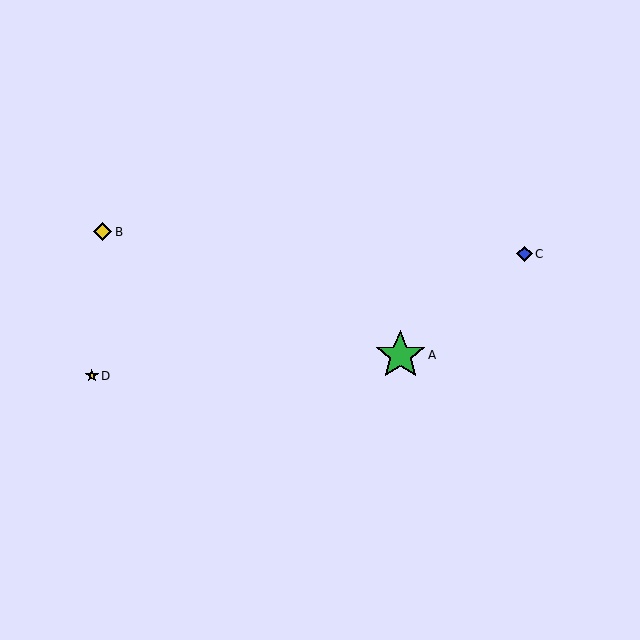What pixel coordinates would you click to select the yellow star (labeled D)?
Click at (92, 376) to select the yellow star D.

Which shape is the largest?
The green star (labeled A) is the largest.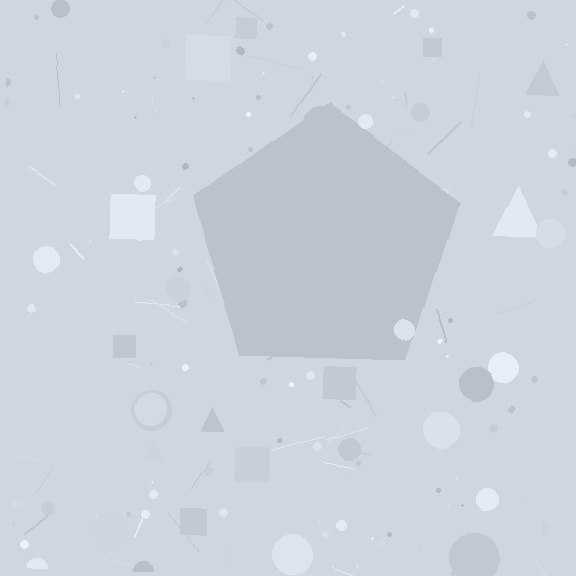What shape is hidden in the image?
A pentagon is hidden in the image.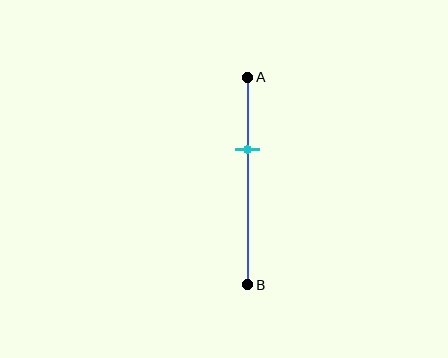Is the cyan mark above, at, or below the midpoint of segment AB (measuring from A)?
The cyan mark is above the midpoint of segment AB.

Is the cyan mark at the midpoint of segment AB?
No, the mark is at about 35% from A, not at the 50% midpoint.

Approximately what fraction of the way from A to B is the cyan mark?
The cyan mark is approximately 35% of the way from A to B.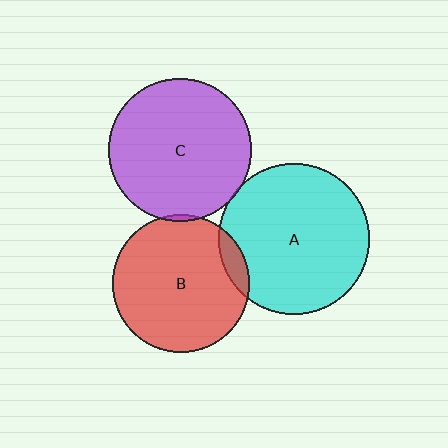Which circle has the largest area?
Circle A (cyan).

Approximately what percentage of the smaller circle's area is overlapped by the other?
Approximately 5%.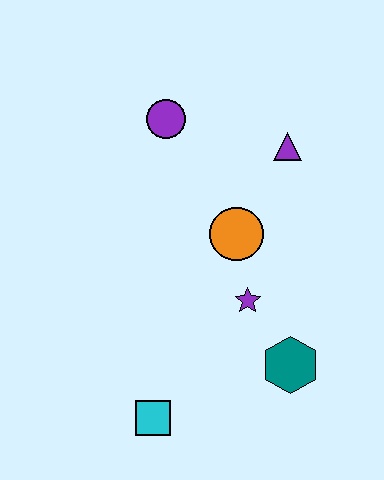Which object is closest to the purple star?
The orange circle is closest to the purple star.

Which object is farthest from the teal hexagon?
The purple circle is farthest from the teal hexagon.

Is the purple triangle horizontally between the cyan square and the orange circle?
No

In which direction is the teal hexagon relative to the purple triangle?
The teal hexagon is below the purple triangle.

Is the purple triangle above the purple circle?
No